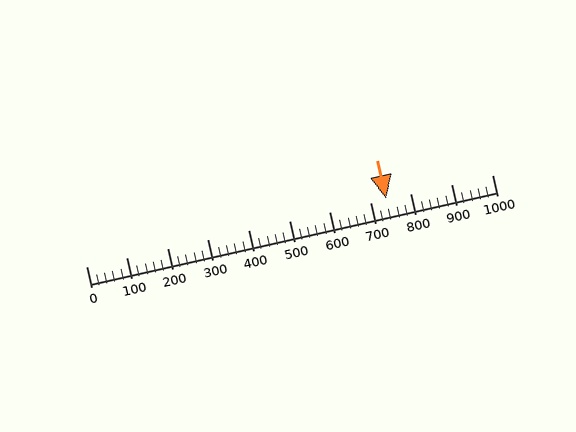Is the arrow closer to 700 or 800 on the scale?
The arrow is closer to 700.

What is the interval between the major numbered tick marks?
The major tick marks are spaced 100 units apart.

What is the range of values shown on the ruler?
The ruler shows values from 0 to 1000.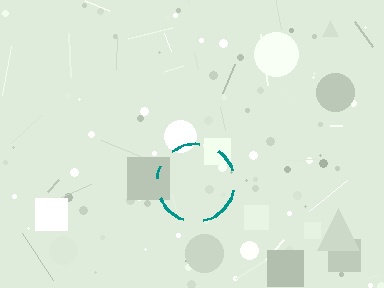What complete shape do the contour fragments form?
The contour fragments form a circle.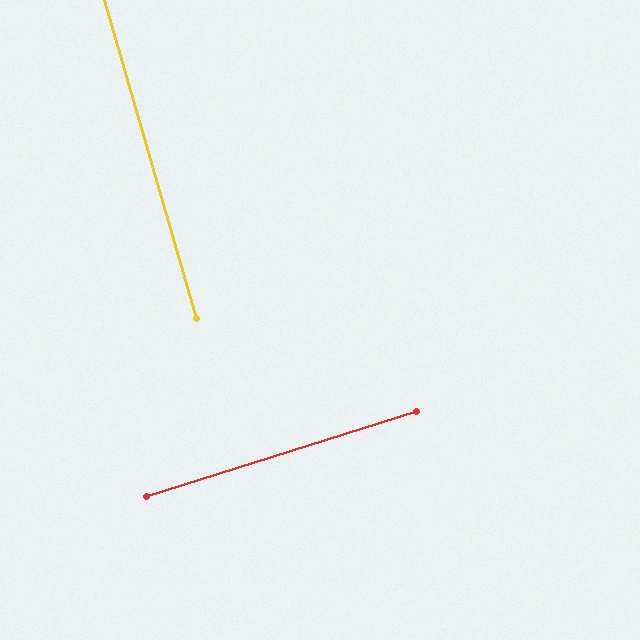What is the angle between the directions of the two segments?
Approximately 89 degrees.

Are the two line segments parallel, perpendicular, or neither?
Perpendicular — they meet at approximately 89°.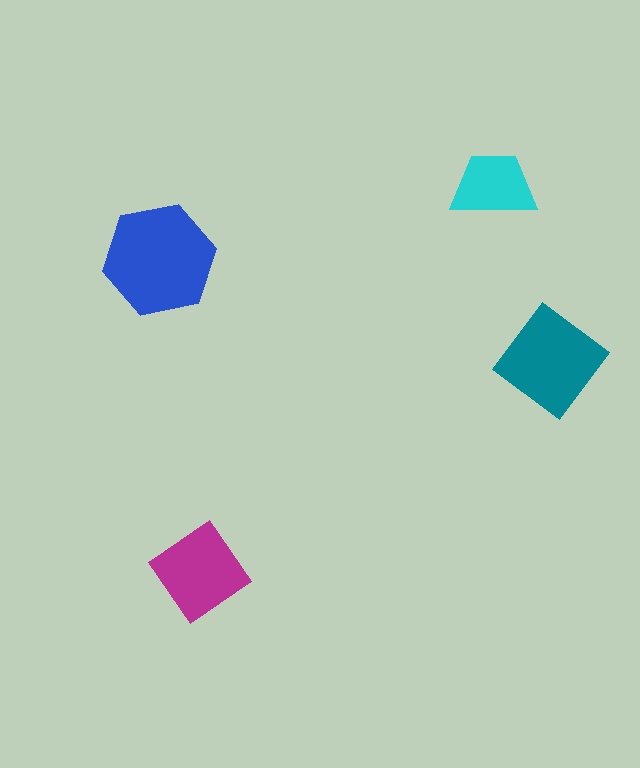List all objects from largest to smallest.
The blue hexagon, the teal diamond, the magenta diamond, the cyan trapezoid.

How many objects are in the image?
There are 4 objects in the image.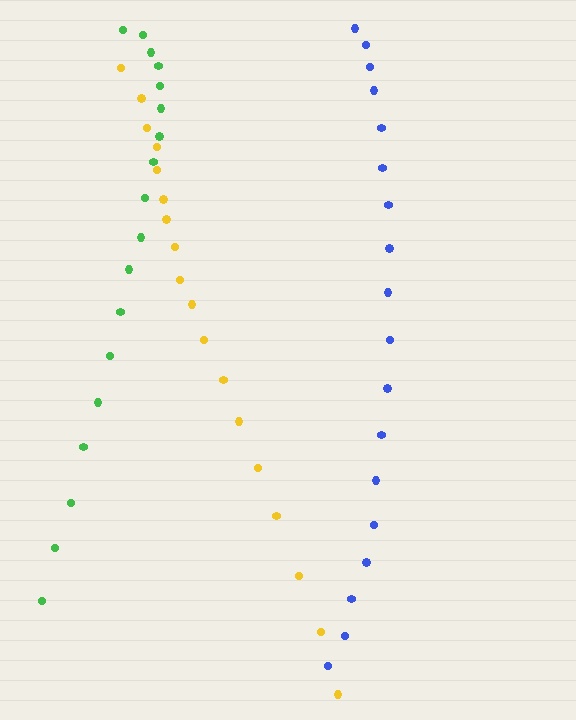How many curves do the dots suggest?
There are 3 distinct paths.